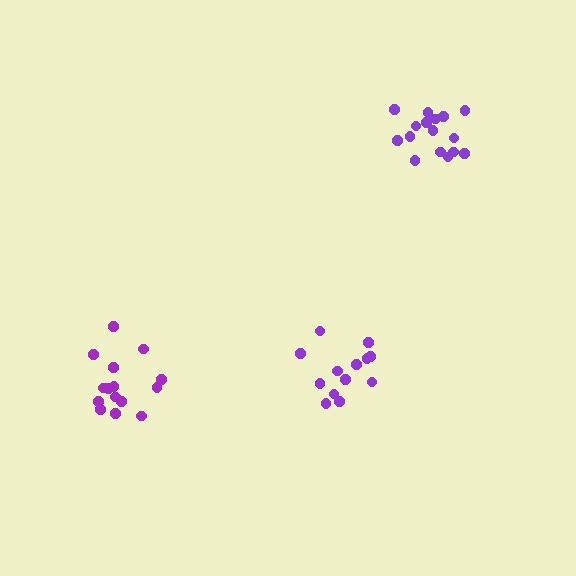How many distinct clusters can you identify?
There are 3 distinct clusters.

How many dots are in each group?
Group 1: 15 dots, Group 2: 13 dots, Group 3: 16 dots (44 total).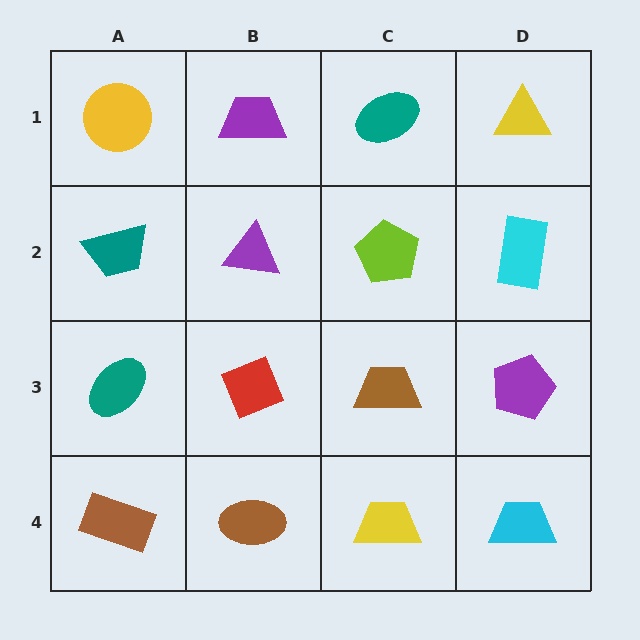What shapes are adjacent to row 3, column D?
A cyan rectangle (row 2, column D), a cyan trapezoid (row 4, column D), a brown trapezoid (row 3, column C).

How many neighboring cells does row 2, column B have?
4.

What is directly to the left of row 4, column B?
A brown rectangle.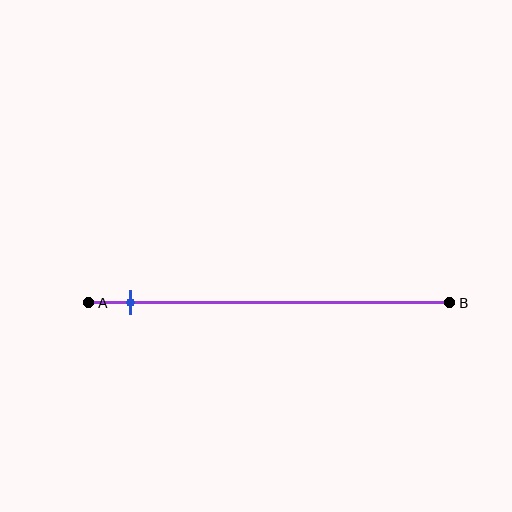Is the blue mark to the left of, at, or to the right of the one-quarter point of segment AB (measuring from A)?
The blue mark is to the left of the one-quarter point of segment AB.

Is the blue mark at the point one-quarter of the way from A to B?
No, the mark is at about 10% from A, not at the 25% one-quarter point.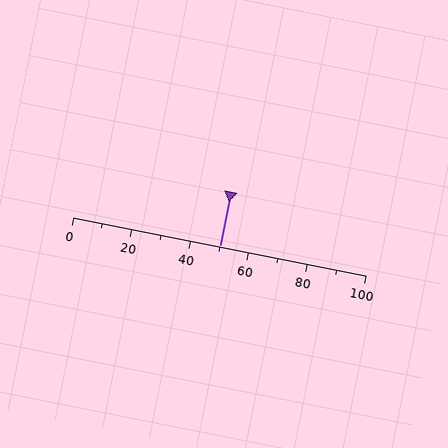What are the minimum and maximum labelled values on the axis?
The axis runs from 0 to 100.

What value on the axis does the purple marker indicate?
The marker indicates approximately 50.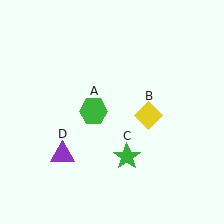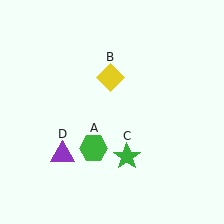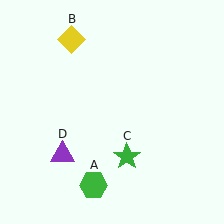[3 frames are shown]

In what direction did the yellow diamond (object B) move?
The yellow diamond (object B) moved up and to the left.